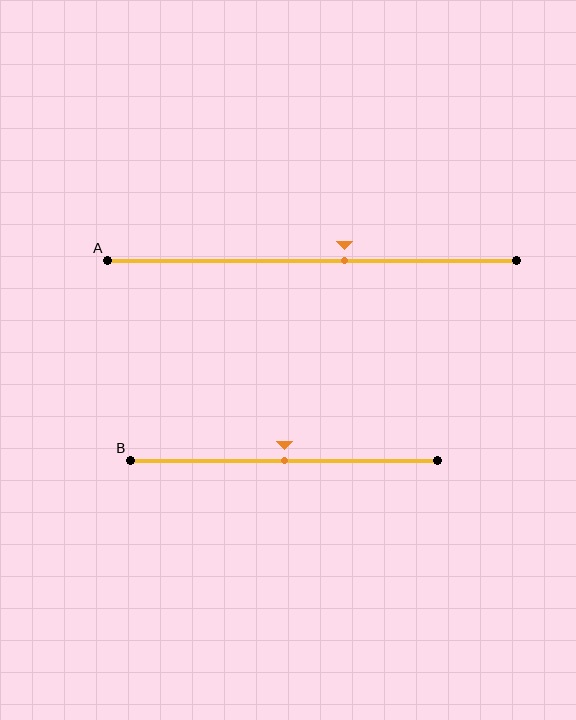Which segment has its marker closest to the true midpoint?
Segment B has its marker closest to the true midpoint.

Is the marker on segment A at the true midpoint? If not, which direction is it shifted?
No, the marker on segment A is shifted to the right by about 8% of the segment length.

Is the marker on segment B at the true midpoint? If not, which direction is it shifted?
Yes, the marker on segment B is at the true midpoint.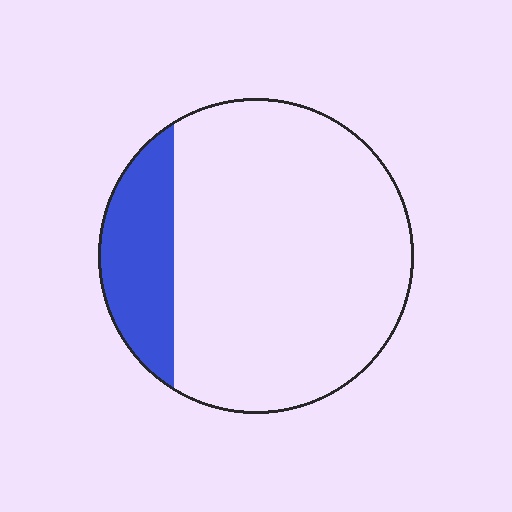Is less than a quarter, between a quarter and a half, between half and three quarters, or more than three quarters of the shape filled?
Less than a quarter.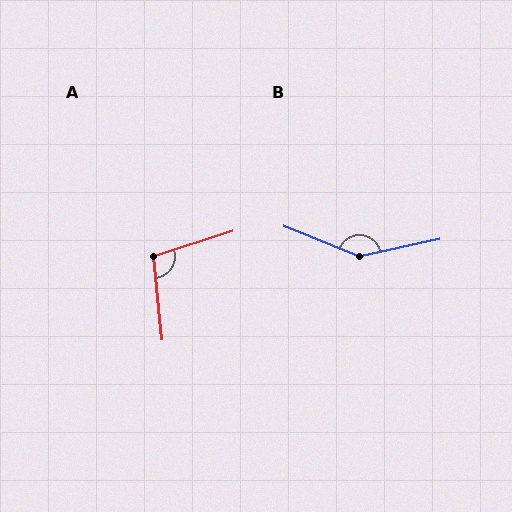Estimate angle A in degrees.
Approximately 101 degrees.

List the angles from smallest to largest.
A (101°), B (146°).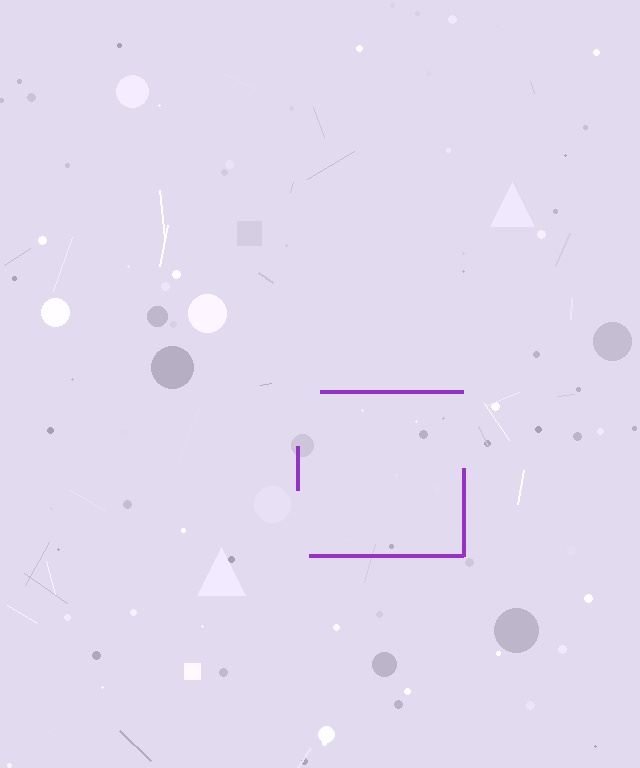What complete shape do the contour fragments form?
The contour fragments form a square.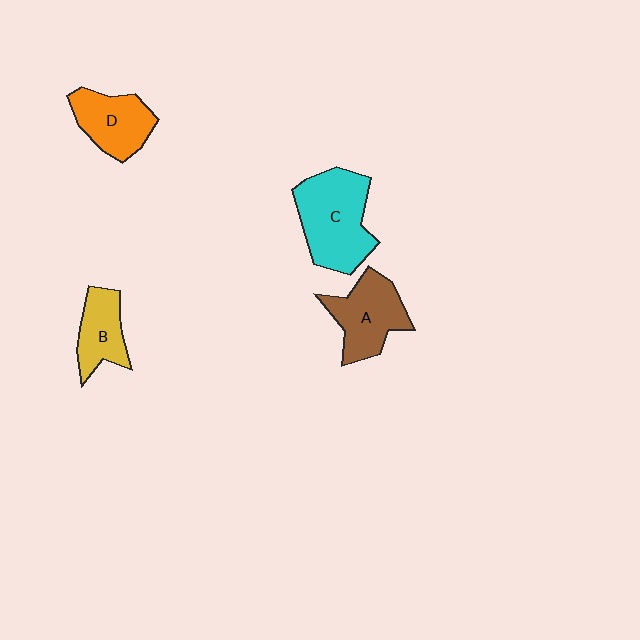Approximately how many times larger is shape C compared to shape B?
Approximately 1.8 times.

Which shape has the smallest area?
Shape B (yellow).